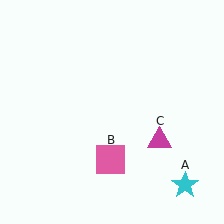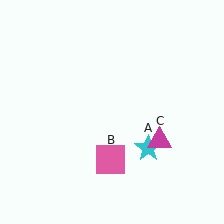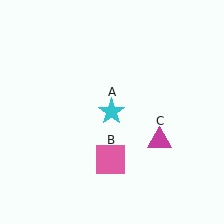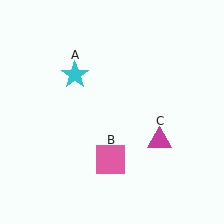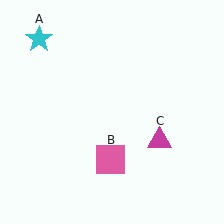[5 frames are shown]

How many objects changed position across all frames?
1 object changed position: cyan star (object A).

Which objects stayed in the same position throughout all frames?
Pink square (object B) and magenta triangle (object C) remained stationary.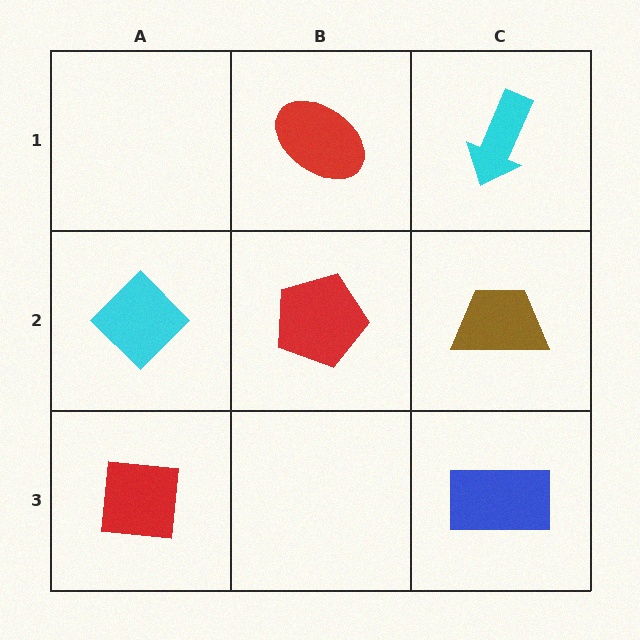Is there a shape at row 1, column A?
No, that cell is empty.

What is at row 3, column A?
A red square.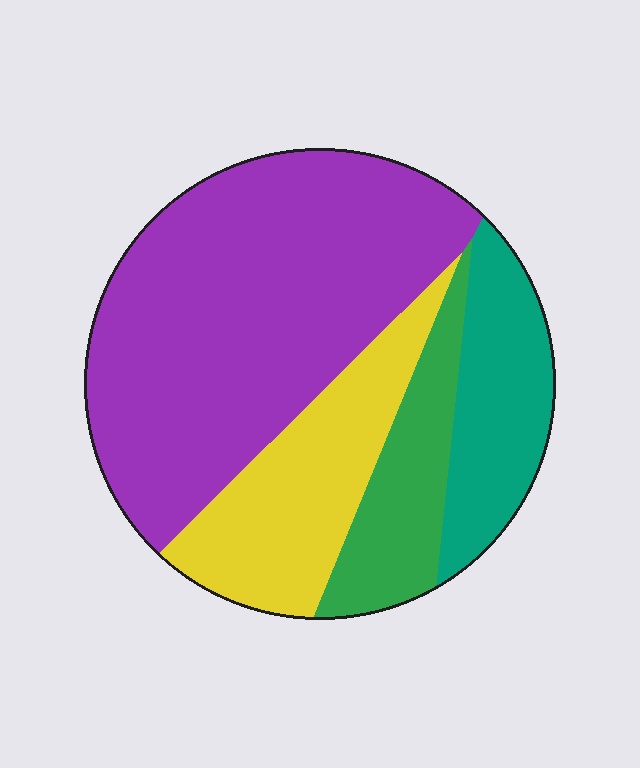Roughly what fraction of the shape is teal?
Teal covers 15% of the shape.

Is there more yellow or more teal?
Yellow.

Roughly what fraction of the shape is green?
Green takes up about one eighth (1/8) of the shape.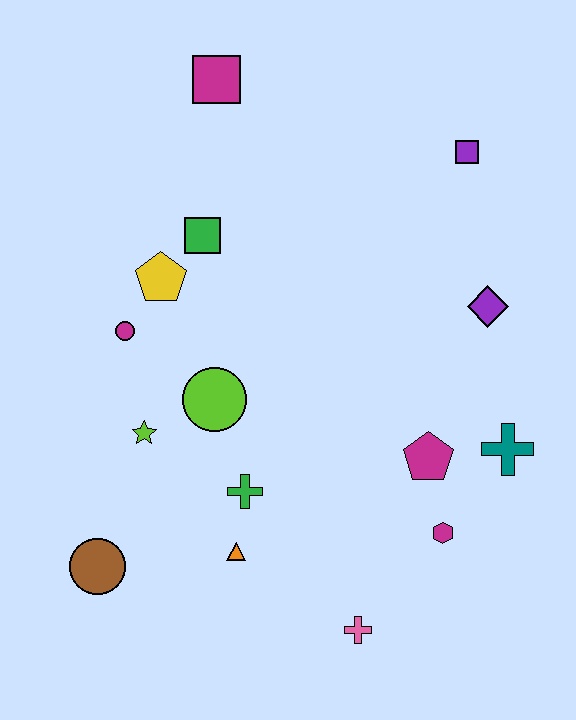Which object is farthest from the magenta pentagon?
The magenta square is farthest from the magenta pentagon.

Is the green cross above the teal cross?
No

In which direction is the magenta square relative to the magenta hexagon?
The magenta square is above the magenta hexagon.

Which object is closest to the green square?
The yellow pentagon is closest to the green square.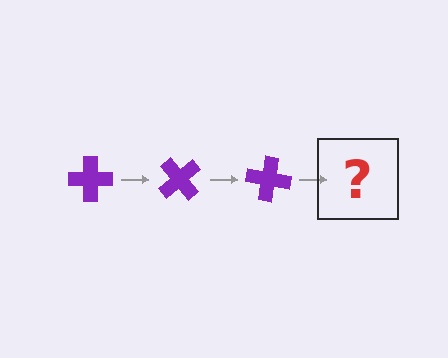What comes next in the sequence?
The next element should be a purple cross rotated 150 degrees.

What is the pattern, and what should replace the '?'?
The pattern is that the cross rotates 50 degrees each step. The '?' should be a purple cross rotated 150 degrees.